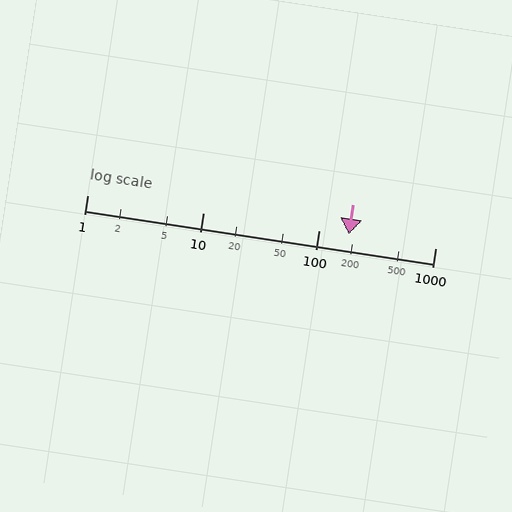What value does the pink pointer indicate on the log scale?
The pointer indicates approximately 180.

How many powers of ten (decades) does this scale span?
The scale spans 3 decades, from 1 to 1000.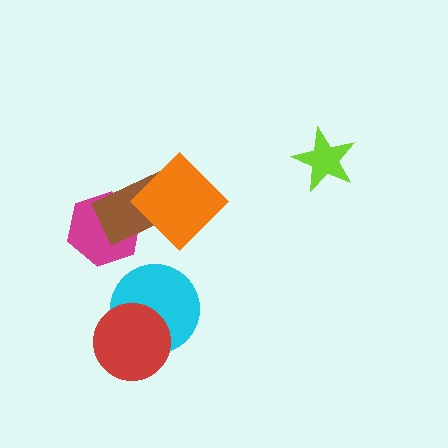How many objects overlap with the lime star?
0 objects overlap with the lime star.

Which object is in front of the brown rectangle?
The orange diamond is in front of the brown rectangle.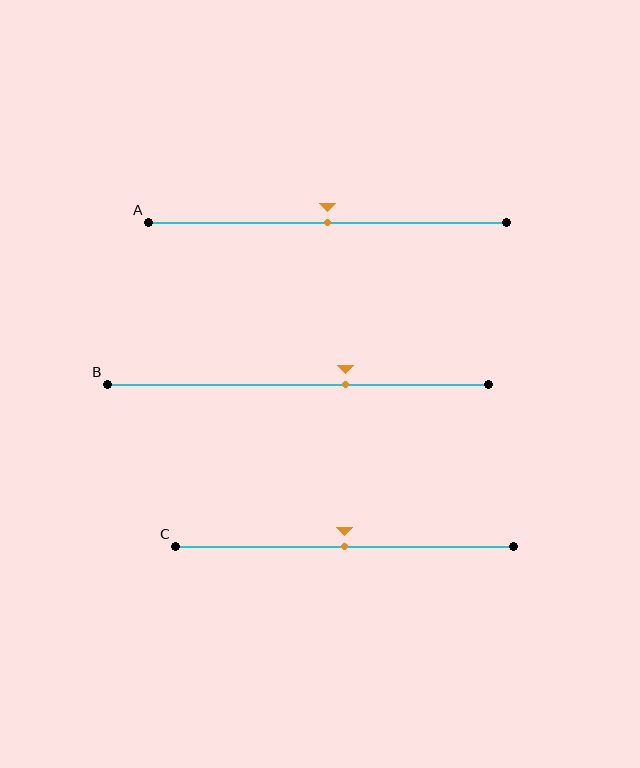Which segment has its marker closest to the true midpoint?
Segment A has its marker closest to the true midpoint.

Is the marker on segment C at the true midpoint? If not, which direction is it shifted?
Yes, the marker on segment C is at the true midpoint.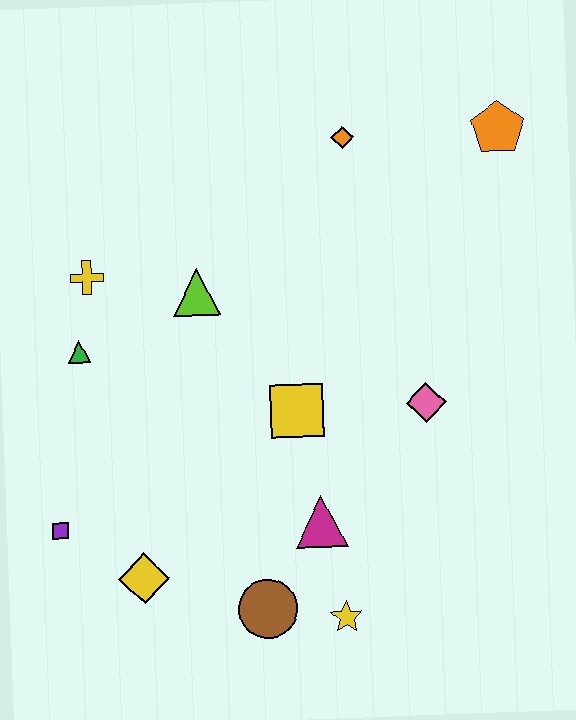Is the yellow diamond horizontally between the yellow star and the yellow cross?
Yes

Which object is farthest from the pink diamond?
The purple square is farthest from the pink diamond.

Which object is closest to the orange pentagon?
The orange diamond is closest to the orange pentagon.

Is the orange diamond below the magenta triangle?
No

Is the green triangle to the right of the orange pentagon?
No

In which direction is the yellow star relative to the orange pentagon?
The yellow star is below the orange pentagon.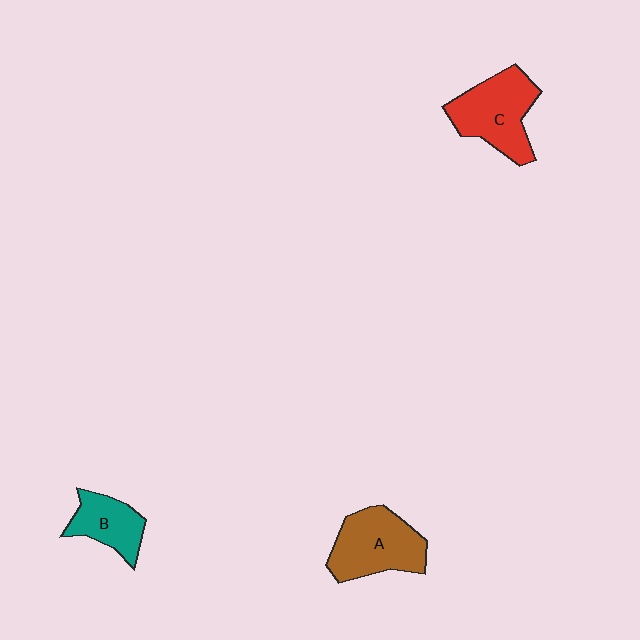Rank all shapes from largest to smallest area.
From largest to smallest: C (red), A (brown), B (teal).